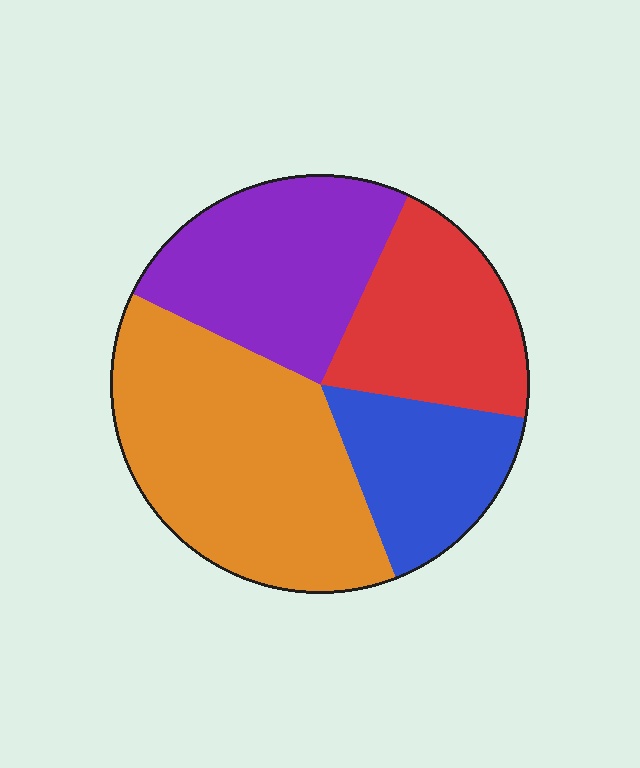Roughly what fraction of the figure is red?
Red takes up about one fifth (1/5) of the figure.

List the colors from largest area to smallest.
From largest to smallest: orange, purple, red, blue.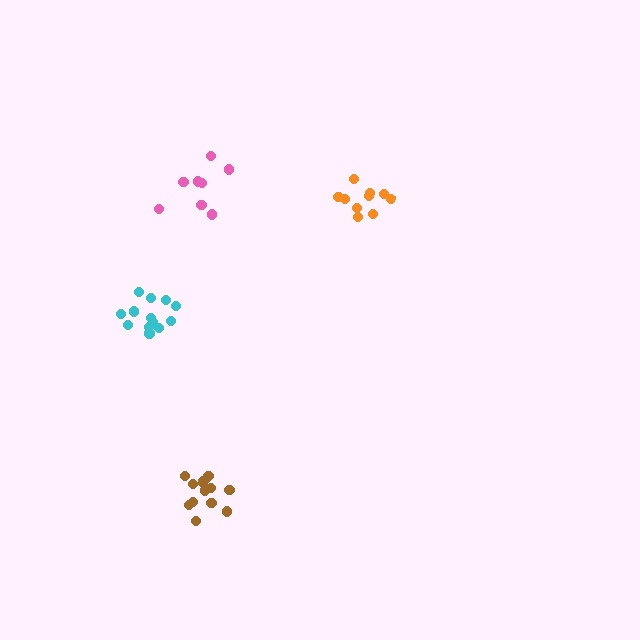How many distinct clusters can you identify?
There are 4 distinct clusters.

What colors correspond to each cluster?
The clusters are colored: brown, orange, cyan, pink.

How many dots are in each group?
Group 1: 14 dots, Group 2: 10 dots, Group 3: 13 dots, Group 4: 8 dots (45 total).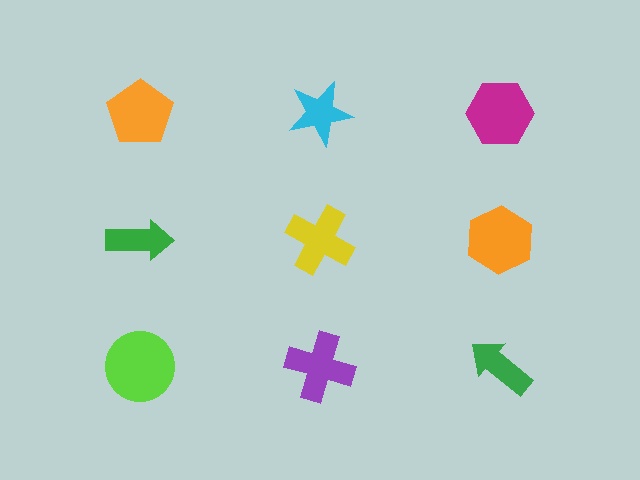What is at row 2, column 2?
A yellow cross.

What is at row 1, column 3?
A magenta hexagon.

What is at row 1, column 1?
An orange pentagon.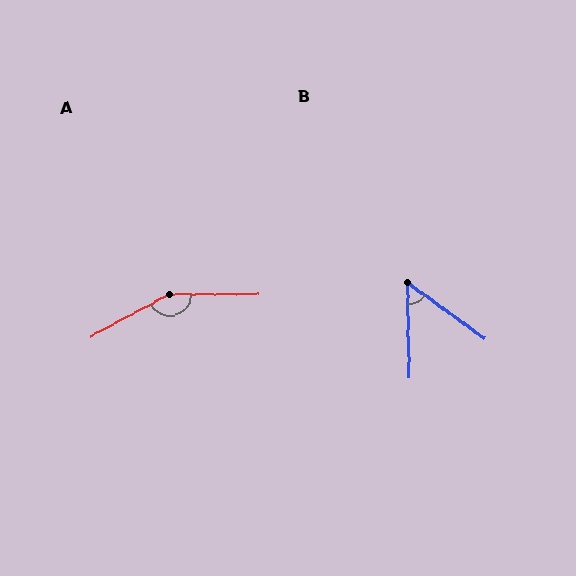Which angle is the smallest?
B, at approximately 53 degrees.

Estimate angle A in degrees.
Approximately 151 degrees.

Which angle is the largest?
A, at approximately 151 degrees.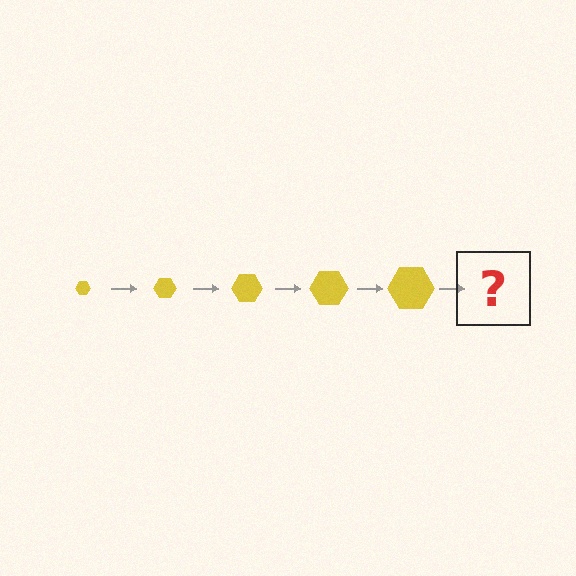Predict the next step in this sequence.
The next step is a yellow hexagon, larger than the previous one.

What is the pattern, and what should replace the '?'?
The pattern is that the hexagon gets progressively larger each step. The '?' should be a yellow hexagon, larger than the previous one.